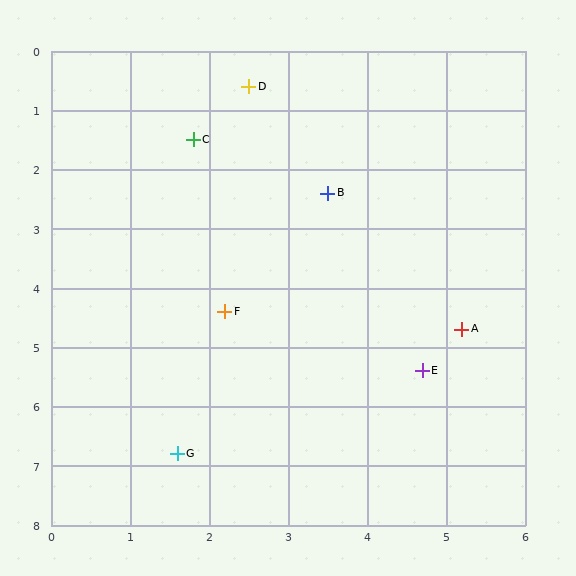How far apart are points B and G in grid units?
Points B and G are about 4.8 grid units apart.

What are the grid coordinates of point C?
Point C is at approximately (1.8, 1.5).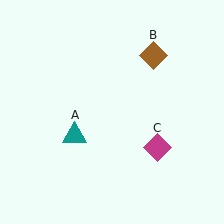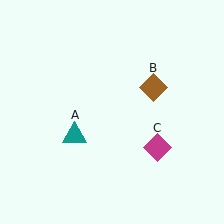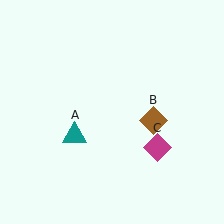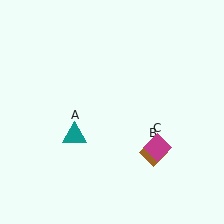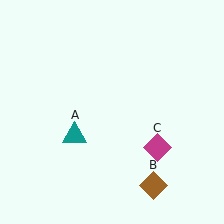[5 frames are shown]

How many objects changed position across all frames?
1 object changed position: brown diamond (object B).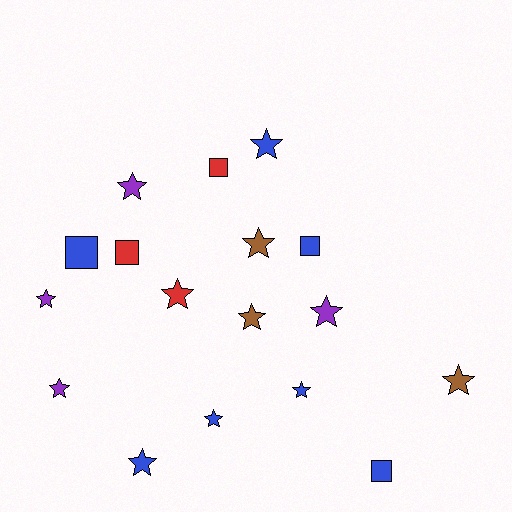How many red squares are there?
There are 2 red squares.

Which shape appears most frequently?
Star, with 12 objects.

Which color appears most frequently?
Blue, with 7 objects.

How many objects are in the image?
There are 17 objects.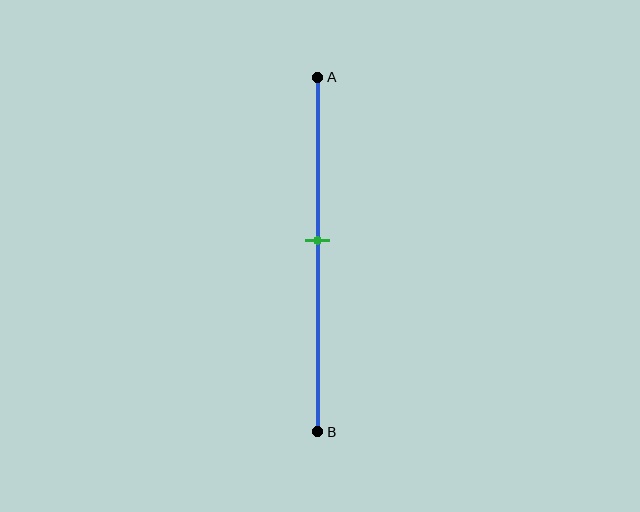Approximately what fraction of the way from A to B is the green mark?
The green mark is approximately 45% of the way from A to B.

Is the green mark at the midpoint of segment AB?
No, the mark is at about 45% from A, not at the 50% midpoint.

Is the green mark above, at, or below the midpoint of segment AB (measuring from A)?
The green mark is above the midpoint of segment AB.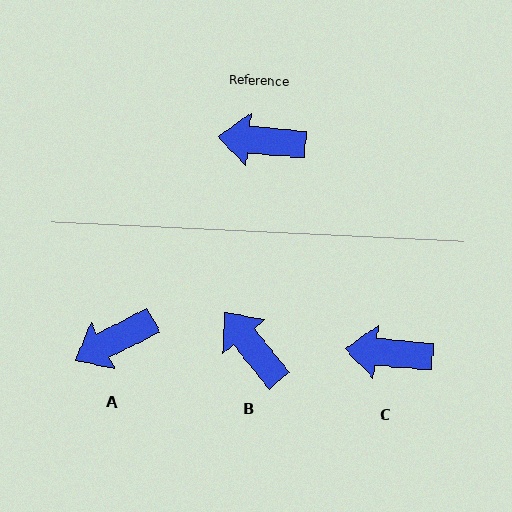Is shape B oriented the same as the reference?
No, it is off by about 46 degrees.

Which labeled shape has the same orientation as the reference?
C.